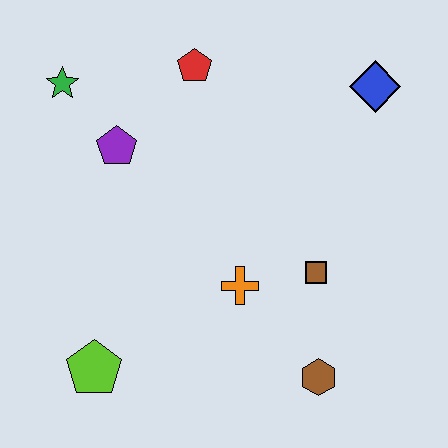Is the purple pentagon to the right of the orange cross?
No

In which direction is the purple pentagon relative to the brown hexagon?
The purple pentagon is above the brown hexagon.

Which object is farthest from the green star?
The brown hexagon is farthest from the green star.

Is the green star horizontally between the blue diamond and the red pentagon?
No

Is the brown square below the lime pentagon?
No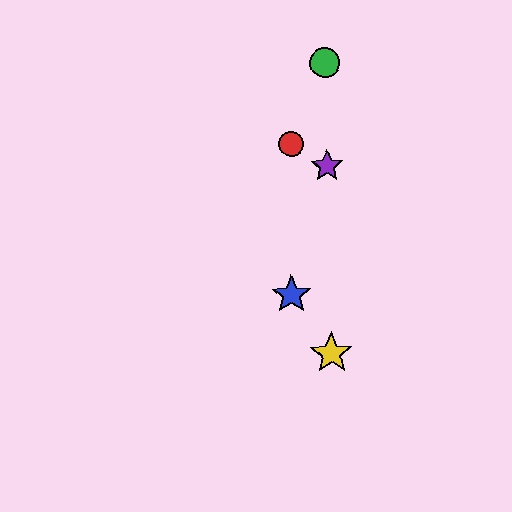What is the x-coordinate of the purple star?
The purple star is at x≈327.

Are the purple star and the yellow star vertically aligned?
Yes, both are at x≈327.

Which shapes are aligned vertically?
The green circle, the yellow star, the purple star are aligned vertically.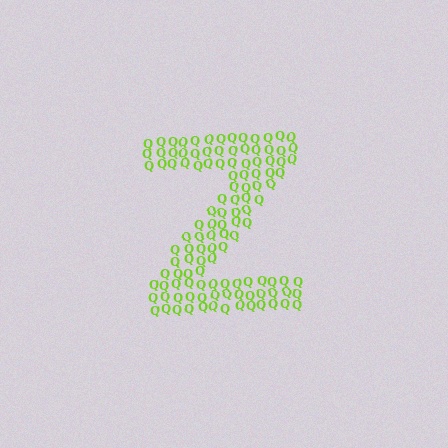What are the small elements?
The small elements are letter Q's.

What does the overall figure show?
The overall figure shows the letter Z.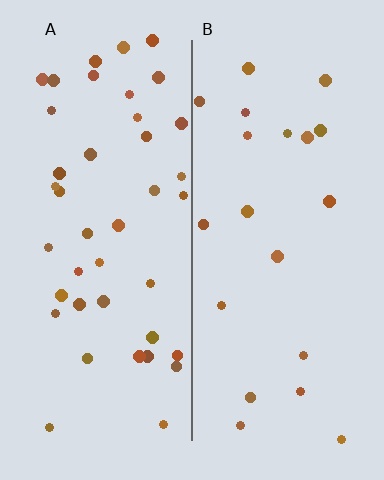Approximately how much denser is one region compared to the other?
Approximately 2.1× — region A over region B.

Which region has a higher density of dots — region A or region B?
A (the left).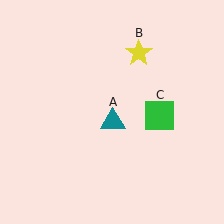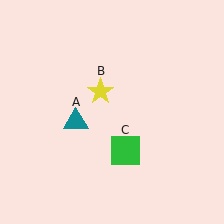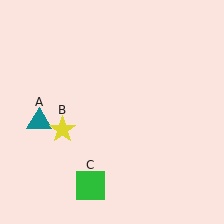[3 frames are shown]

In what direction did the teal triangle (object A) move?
The teal triangle (object A) moved left.